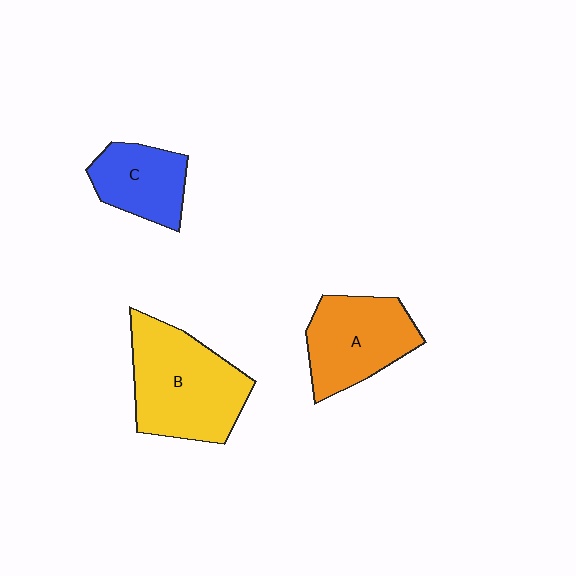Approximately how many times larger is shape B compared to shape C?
Approximately 1.8 times.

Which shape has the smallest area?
Shape C (blue).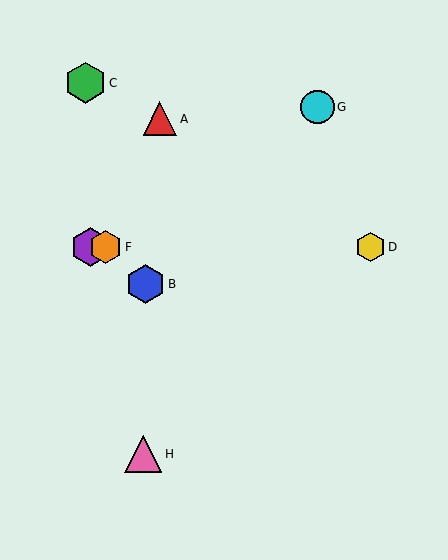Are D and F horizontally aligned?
Yes, both are at y≈247.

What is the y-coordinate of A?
Object A is at y≈119.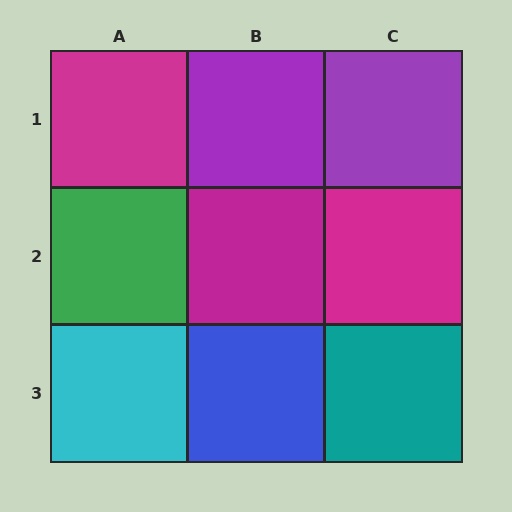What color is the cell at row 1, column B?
Purple.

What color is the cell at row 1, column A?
Magenta.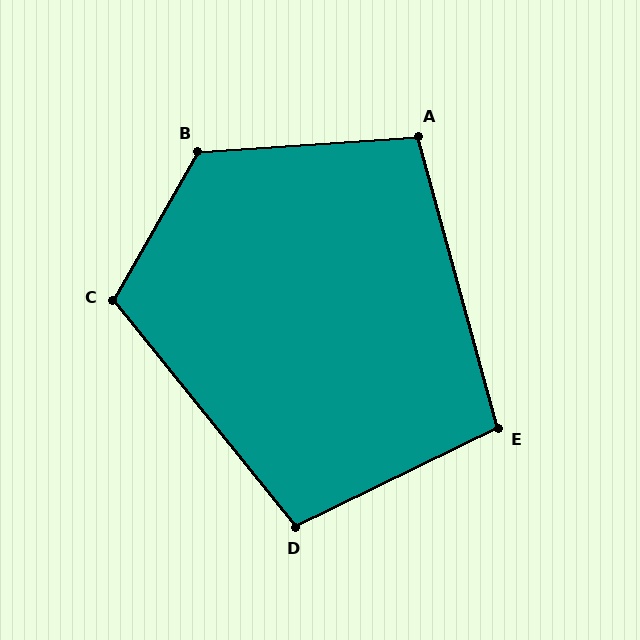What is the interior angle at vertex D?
Approximately 103 degrees (obtuse).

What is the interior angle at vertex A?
Approximately 101 degrees (obtuse).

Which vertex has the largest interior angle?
B, at approximately 124 degrees.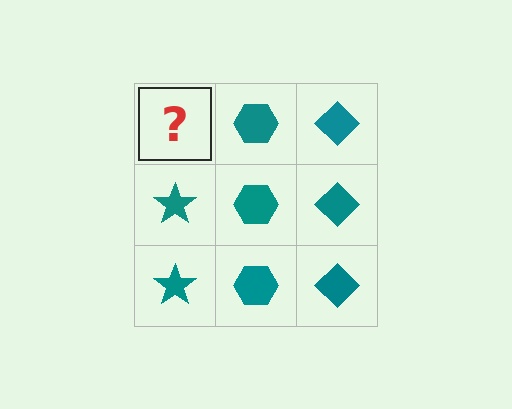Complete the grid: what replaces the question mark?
The question mark should be replaced with a teal star.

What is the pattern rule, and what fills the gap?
The rule is that each column has a consistent shape. The gap should be filled with a teal star.